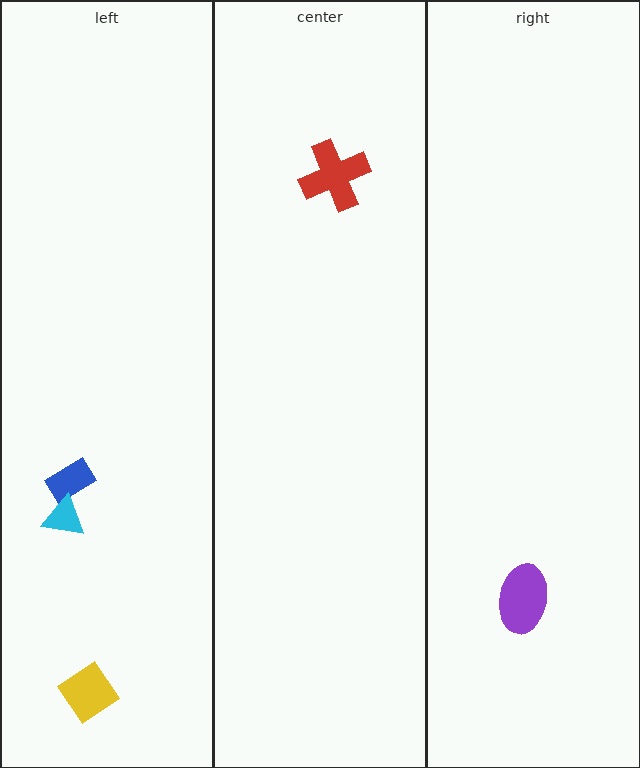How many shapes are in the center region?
1.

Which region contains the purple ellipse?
The right region.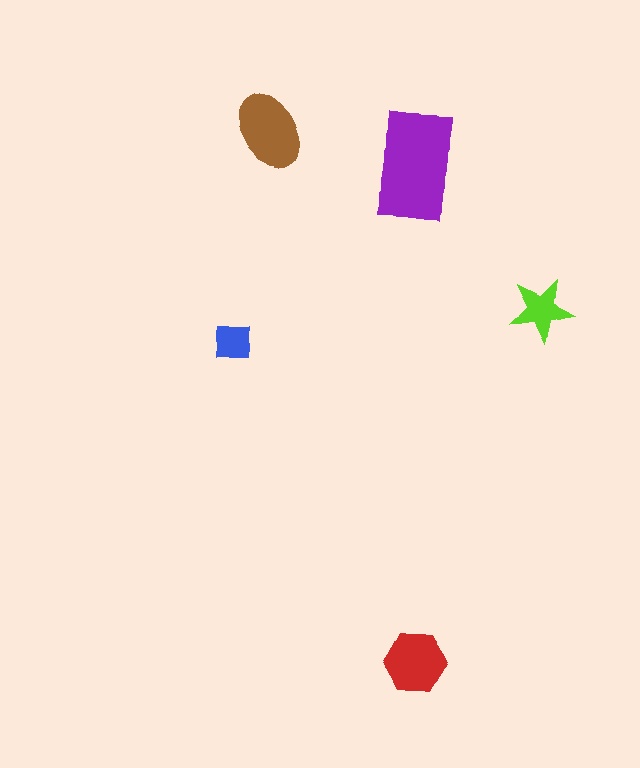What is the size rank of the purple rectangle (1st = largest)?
1st.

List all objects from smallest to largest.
The blue square, the lime star, the red hexagon, the brown ellipse, the purple rectangle.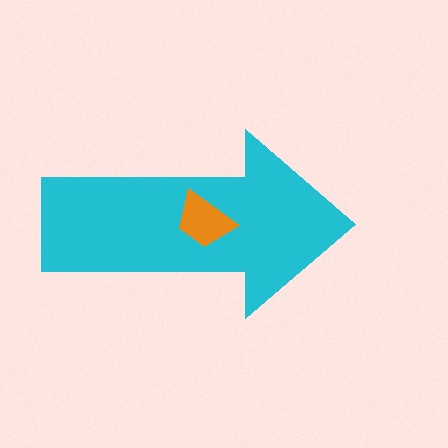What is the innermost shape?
The orange trapezoid.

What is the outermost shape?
The cyan arrow.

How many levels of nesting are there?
2.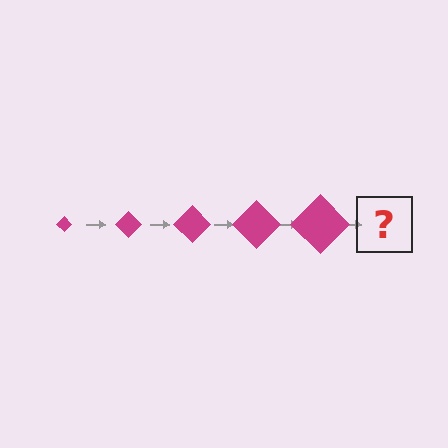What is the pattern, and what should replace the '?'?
The pattern is that the diamond gets progressively larger each step. The '?' should be a magenta diamond, larger than the previous one.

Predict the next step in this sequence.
The next step is a magenta diamond, larger than the previous one.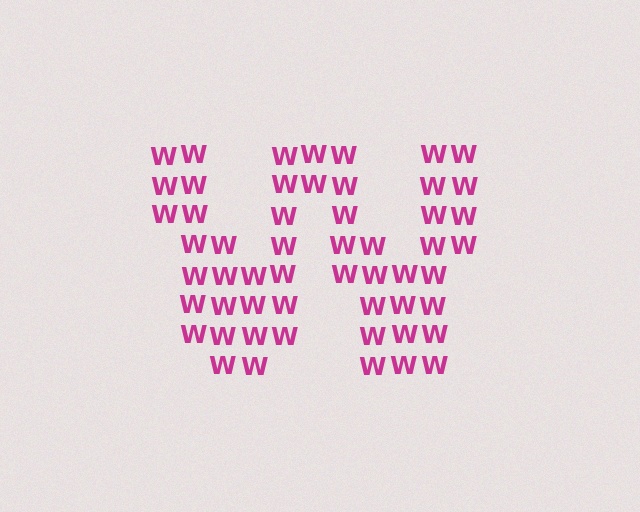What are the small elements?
The small elements are letter W's.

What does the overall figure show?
The overall figure shows the letter W.